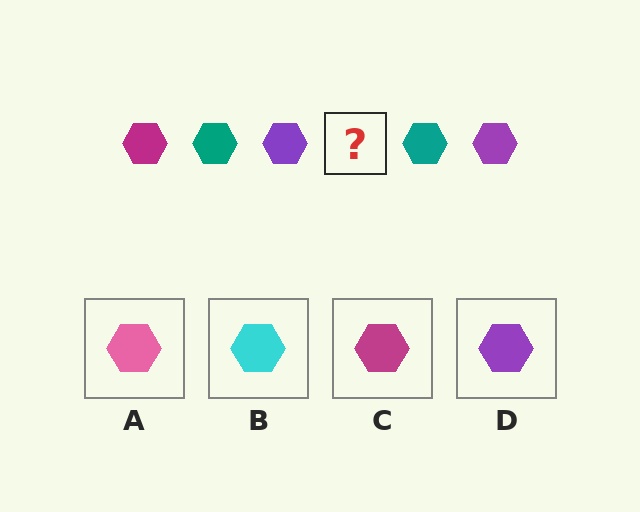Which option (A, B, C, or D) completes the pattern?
C.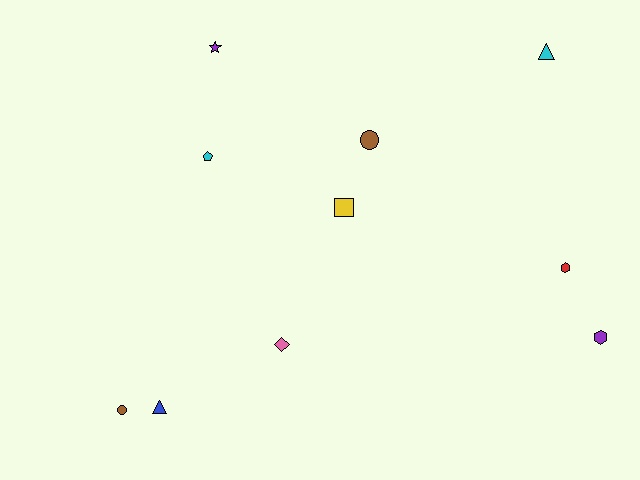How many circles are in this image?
There are 2 circles.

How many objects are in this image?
There are 10 objects.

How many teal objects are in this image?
There are no teal objects.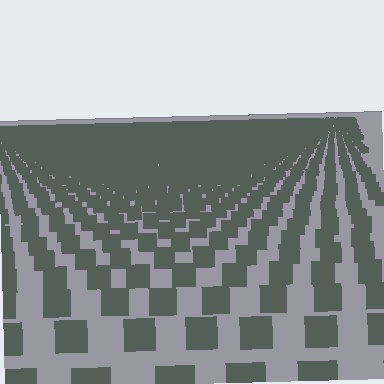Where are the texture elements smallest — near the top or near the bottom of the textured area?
Near the top.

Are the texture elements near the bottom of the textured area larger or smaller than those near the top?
Larger. Near the bottom, elements are closer to the viewer and appear at a bigger on-screen size.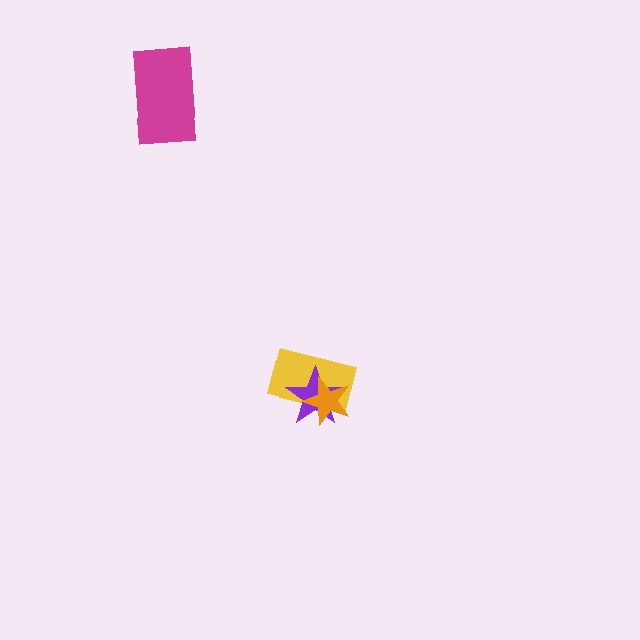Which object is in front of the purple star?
The orange star is in front of the purple star.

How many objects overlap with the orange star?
2 objects overlap with the orange star.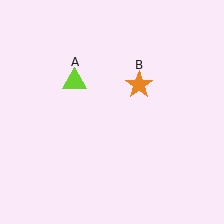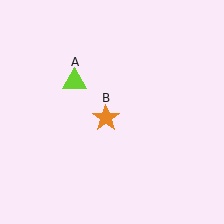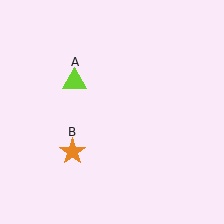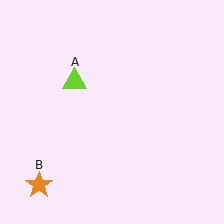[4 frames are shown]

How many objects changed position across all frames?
1 object changed position: orange star (object B).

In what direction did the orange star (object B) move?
The orange star (object B) moved down and to the left.